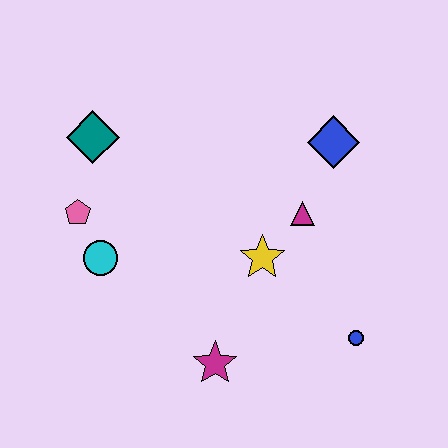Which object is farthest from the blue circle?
The teal diamond is farthest from the blue circle.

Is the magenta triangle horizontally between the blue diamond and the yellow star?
Yes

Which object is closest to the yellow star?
The magenta triangle is closest to the yellow star.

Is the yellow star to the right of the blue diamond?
No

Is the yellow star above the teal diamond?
No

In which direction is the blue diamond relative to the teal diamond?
The blue diamond is to the right of the teal diamond.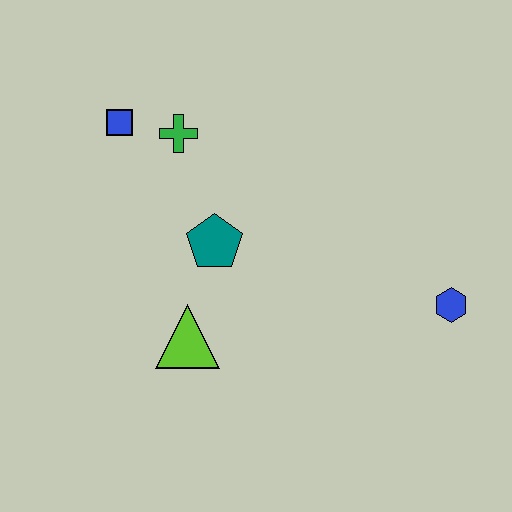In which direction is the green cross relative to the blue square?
The green cross is to the right of the blue square.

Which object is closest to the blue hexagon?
The teal pentagon is closest to the blue hexagon.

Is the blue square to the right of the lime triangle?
No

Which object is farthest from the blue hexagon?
The blue square is farthest from the blue hexagon.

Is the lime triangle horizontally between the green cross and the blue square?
No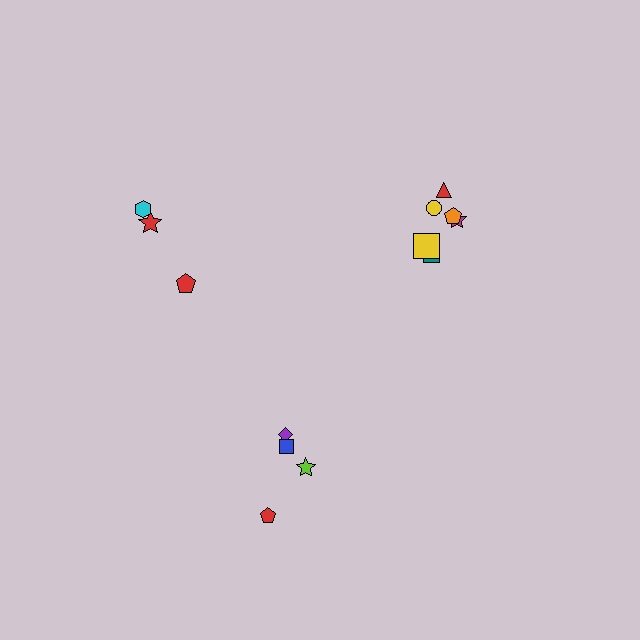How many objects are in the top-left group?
There are 3 objects.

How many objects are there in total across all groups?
There are 13 objects.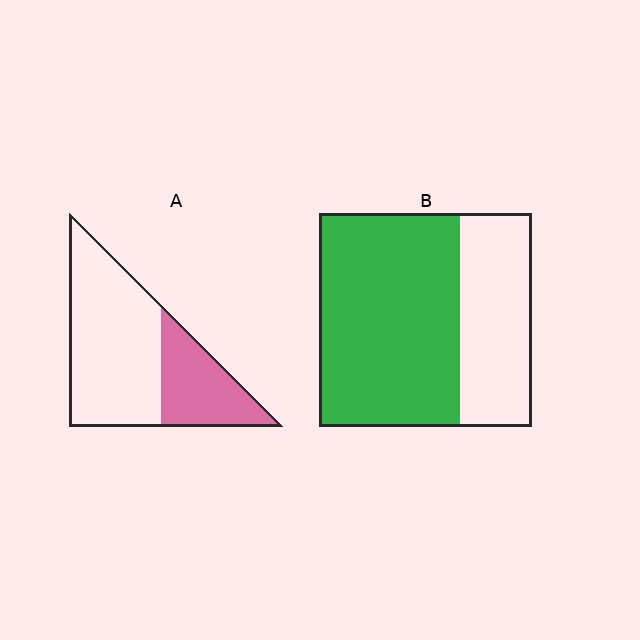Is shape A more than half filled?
No.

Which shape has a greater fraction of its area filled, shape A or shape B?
Shape B.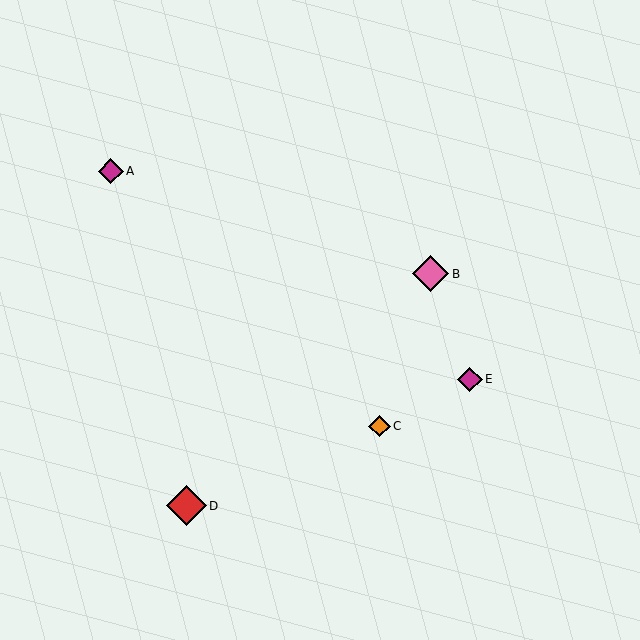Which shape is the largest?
The red diamond (labeled D) is the largest.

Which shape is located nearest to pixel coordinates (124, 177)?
The magenta diamond (labeled A) at (111, 171) is nearest to that location.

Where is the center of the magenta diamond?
The center of the magenta diamond is at (470, 379).